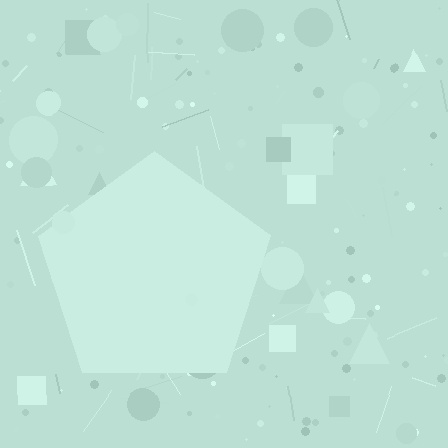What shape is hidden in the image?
A pentagon is hidden in the image.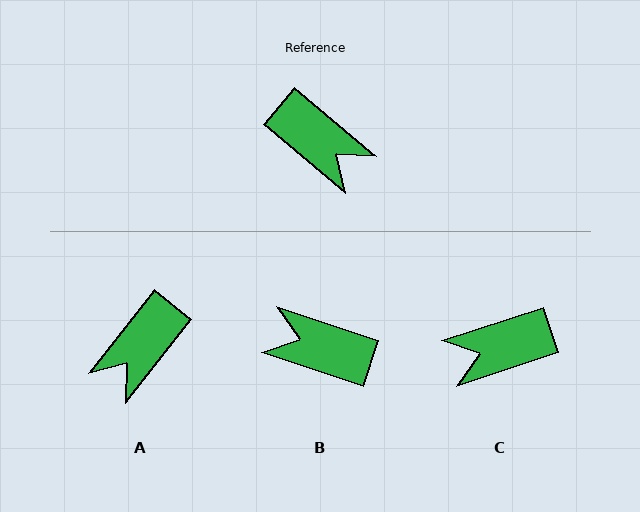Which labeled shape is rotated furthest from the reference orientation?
B, about 158 degrees away.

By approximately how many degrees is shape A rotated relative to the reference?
Approximately 88 degrees clockwise.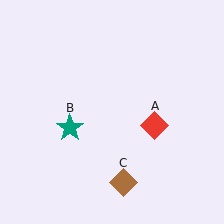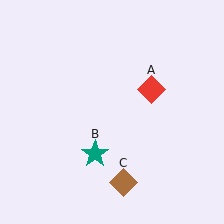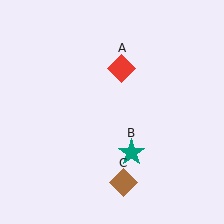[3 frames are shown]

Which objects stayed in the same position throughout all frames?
Brown diamond (object C) remained stationary.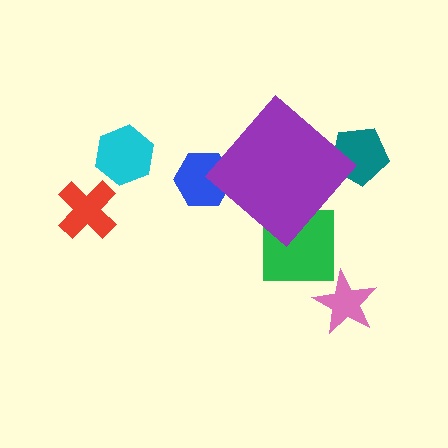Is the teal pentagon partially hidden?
Yes, the teal pentagon is partially hidden behind the purple diamond.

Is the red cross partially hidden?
No, the red cross is fully visible.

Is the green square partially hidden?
Yes, the green square is partially hidden behind the purple diamond.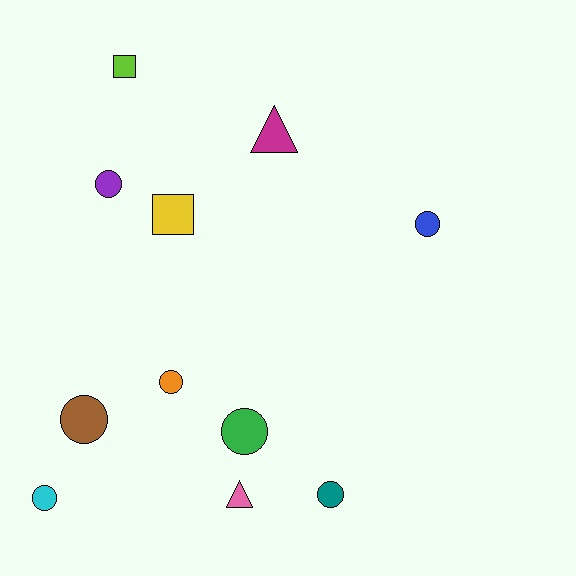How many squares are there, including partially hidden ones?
There are 2 squares.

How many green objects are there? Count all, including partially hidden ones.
There is 1 green object.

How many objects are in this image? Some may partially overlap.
There are 11 objects.